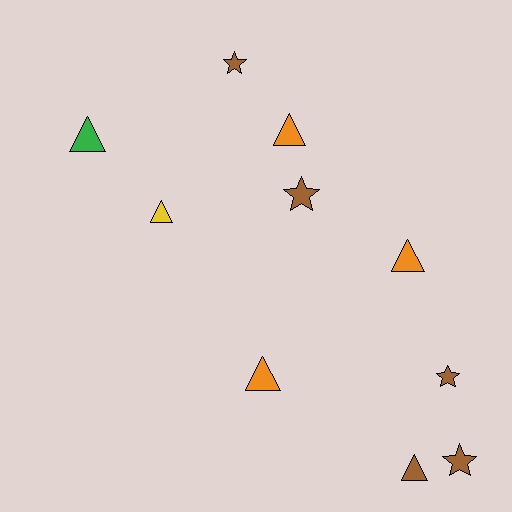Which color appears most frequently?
Brown, with 5 objects.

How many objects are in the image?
There are 10 objects.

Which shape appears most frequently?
Triangle, with 6 objects.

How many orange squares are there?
There are no orange squares.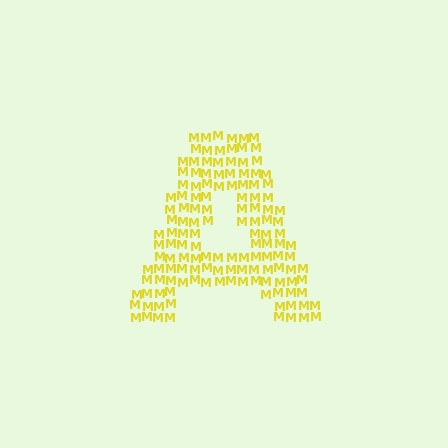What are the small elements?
The small elements are letter M's.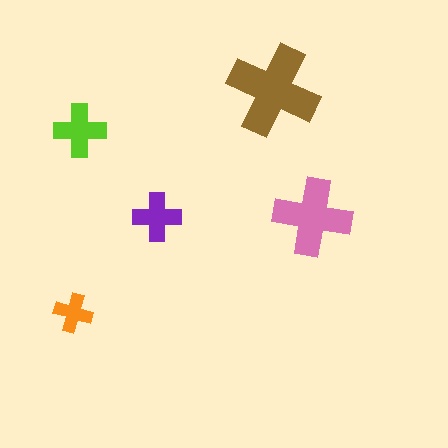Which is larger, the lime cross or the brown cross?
The brown one.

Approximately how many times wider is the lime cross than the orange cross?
About 1.5 times wider.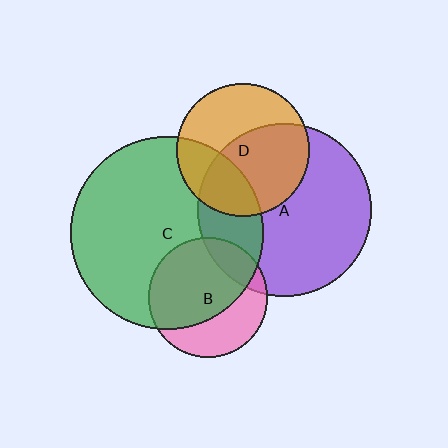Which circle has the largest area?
Circle C (green).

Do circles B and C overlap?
Yes.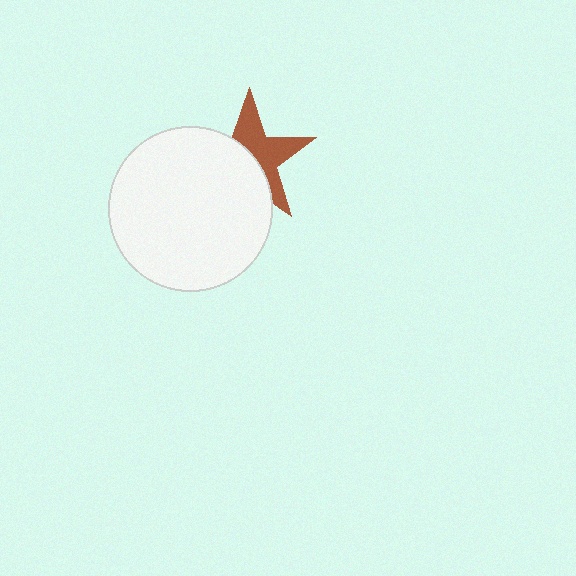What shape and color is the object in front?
The object in front is a white circle.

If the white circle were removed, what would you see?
You would see the complete brown star.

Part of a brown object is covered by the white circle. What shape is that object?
It is a star.